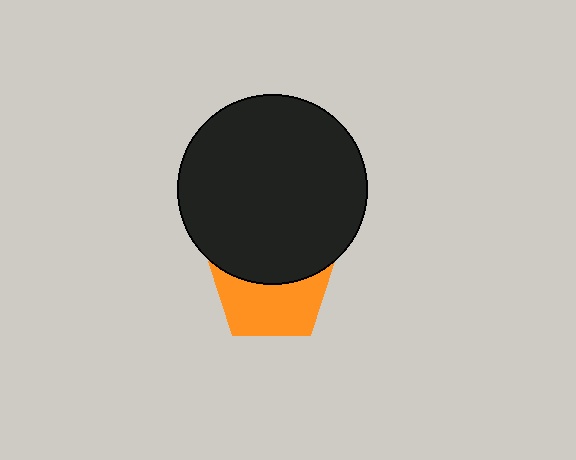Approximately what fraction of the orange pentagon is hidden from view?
Roughly 47% of the orange pentagon is hidden behind the black circle.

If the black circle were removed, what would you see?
You would see the complete orange pentagon.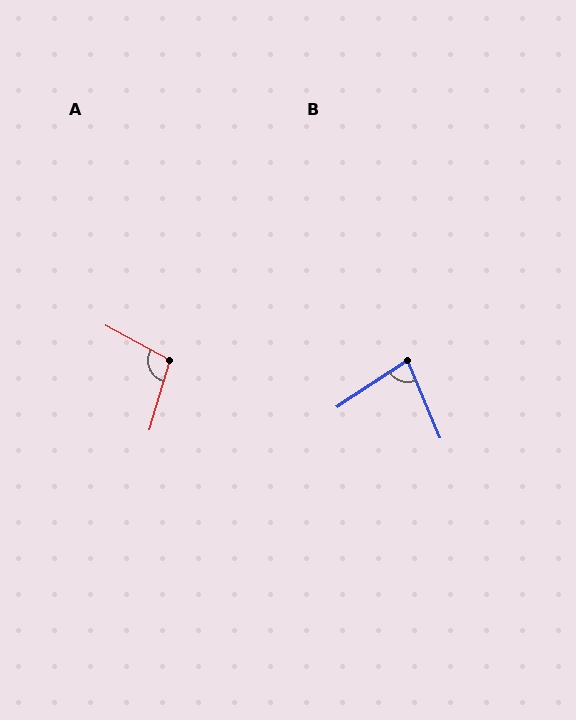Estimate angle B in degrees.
Approximately 79 degrees.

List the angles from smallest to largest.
B (79°), A (102°).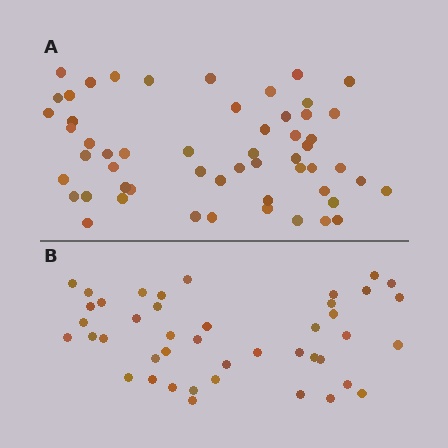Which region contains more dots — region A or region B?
Region A (the top region) has more dots.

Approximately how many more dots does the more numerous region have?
Region A has roughly 12 or so more dots than region B.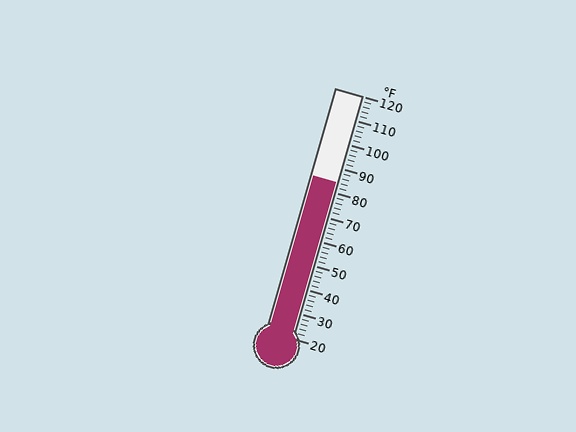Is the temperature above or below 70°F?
The temperature is above 70°F.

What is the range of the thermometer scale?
The thermometer scale ranges from 20°F to 120°F.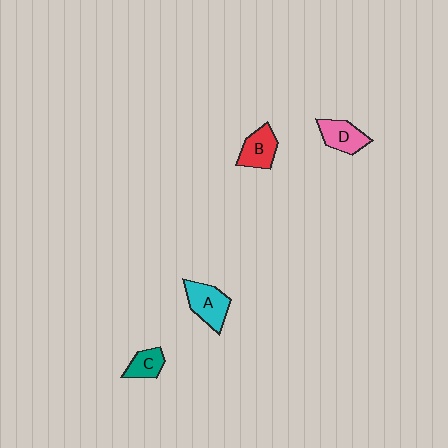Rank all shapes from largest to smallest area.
From largest to smallest: A (cyan), B (red), D (pink), C (teal).